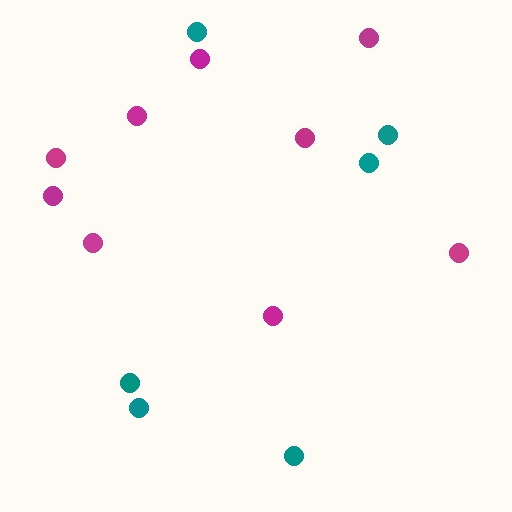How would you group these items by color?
There are 2 groups: one group of teal circles (6) and one group of magenta circles (9).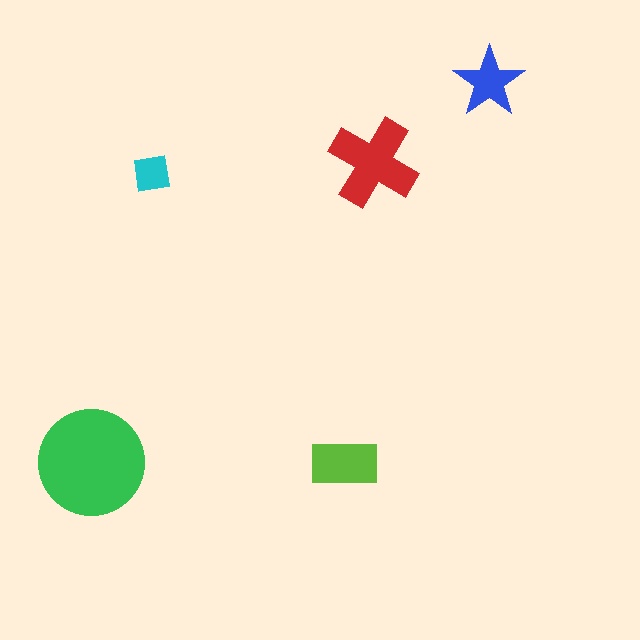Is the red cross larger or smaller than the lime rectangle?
Larger.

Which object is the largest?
The green circle.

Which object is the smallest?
The cyan square.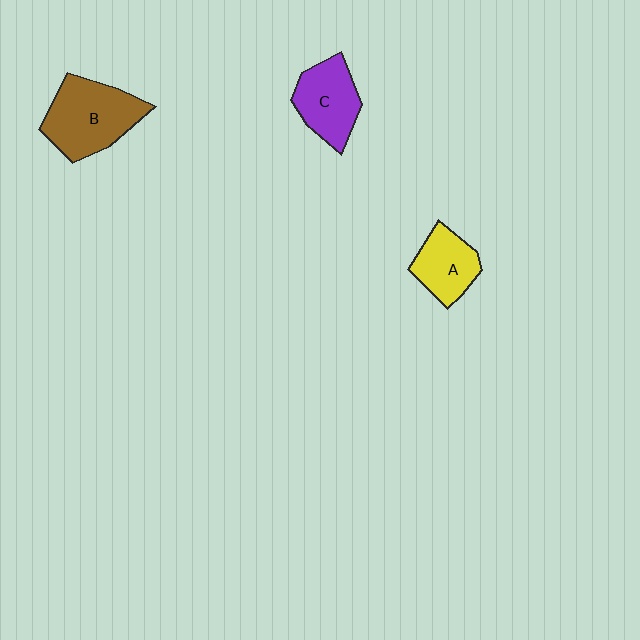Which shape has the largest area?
Shape B (brown).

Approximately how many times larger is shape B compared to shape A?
Approximately 1.6 times.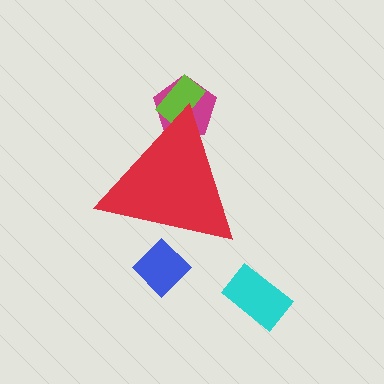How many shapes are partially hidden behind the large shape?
3 shapes are partially hidden.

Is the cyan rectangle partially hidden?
No, the cyan rectangle is fully visible.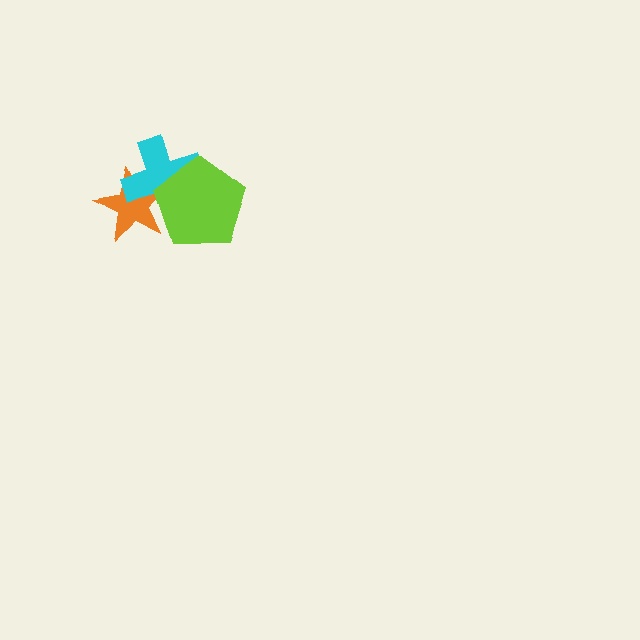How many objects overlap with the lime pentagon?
2 objects overlap with the lime pentagon.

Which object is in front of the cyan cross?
The lime pentagon is in front of the cyan cross.